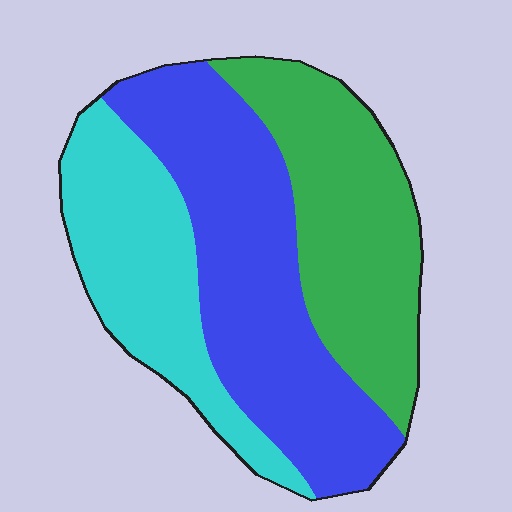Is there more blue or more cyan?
Blue.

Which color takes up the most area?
Blue, at roughly 40%.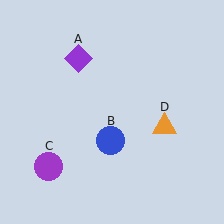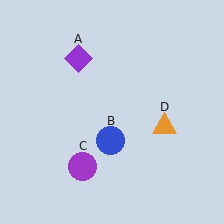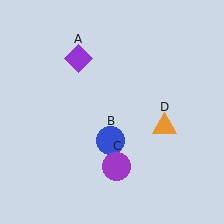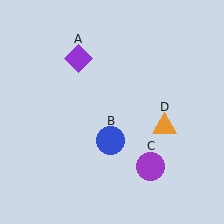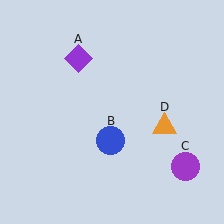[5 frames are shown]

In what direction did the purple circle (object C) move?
The purple circle (object C) moved right.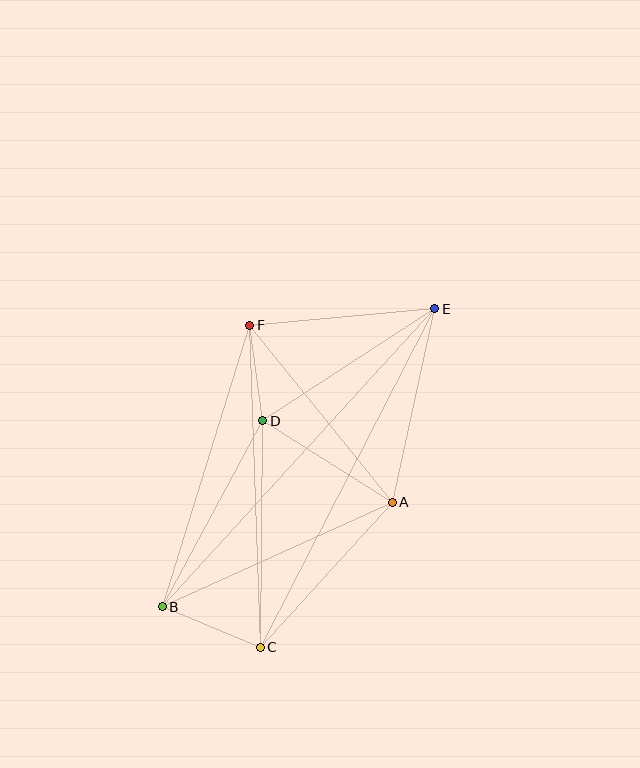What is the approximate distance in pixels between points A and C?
The distance between A and C is approximately 196 pixels.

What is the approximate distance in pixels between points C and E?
The distance between C and E is approximately 381 pixels.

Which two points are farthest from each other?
Points B and E are farthest from each other.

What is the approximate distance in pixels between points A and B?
The distance between A and B is approximately 253 pixels.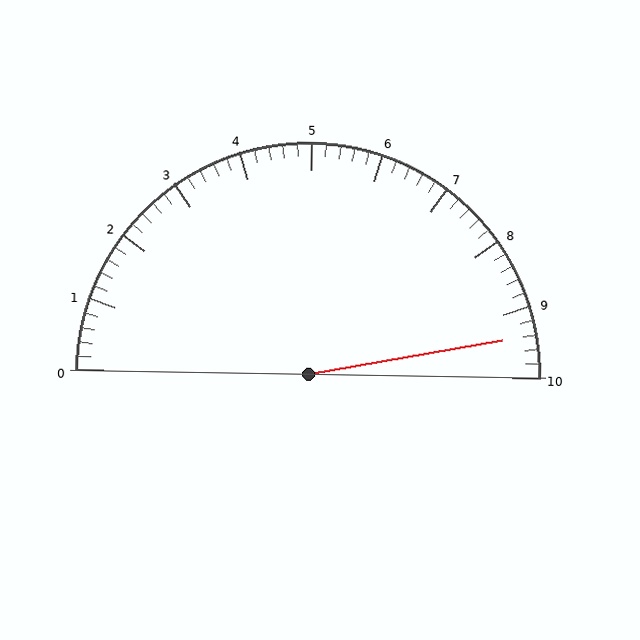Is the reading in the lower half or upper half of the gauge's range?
The reading is in the upper half of the range (0 to 10).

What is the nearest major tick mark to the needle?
The nearest major tick mark is 9.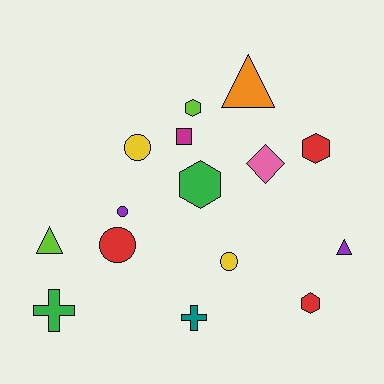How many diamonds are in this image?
There is 1 diamond.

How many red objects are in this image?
There are 3 red objects.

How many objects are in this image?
There are 15 objects.